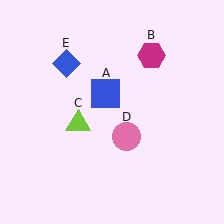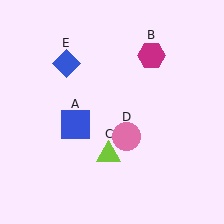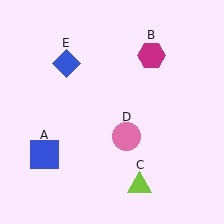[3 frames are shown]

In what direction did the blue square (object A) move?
The blue square (object A) moved down and to the left.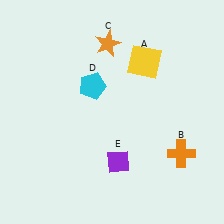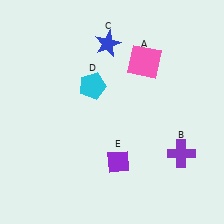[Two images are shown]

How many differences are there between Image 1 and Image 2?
There are 3 differences between the two images.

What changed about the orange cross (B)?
In Image 1, B is orange. In Image 2, it changed to purple.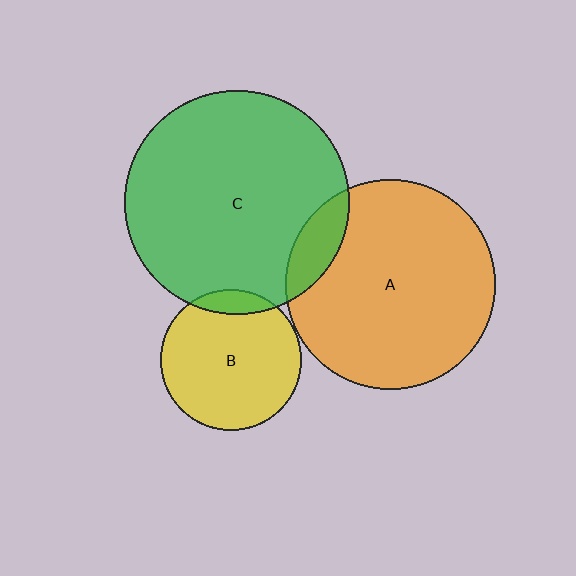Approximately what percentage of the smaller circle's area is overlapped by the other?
Approximately 10%.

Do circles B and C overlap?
Yes.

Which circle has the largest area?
Circle C (green).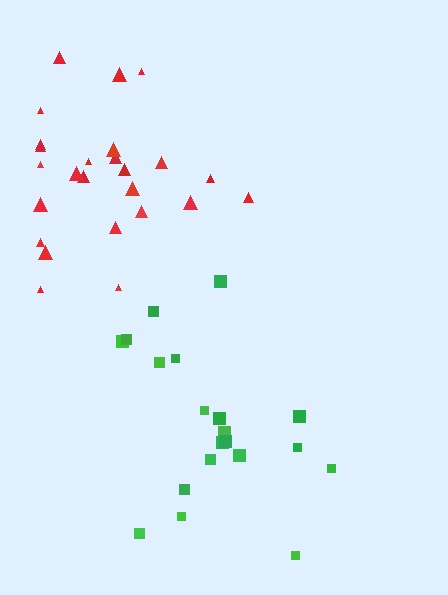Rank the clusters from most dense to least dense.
red, green.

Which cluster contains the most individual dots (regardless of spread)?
Red (25).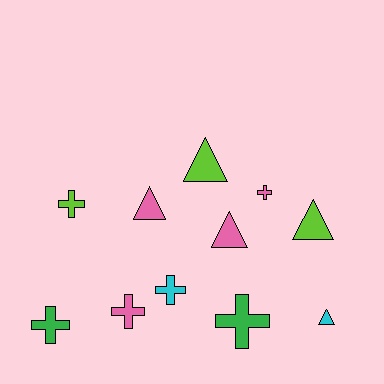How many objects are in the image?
There are 11 objects.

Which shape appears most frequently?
Cross, with 6 objects.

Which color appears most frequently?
Pink, with 4 objects.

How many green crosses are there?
There are 2 green crosses.